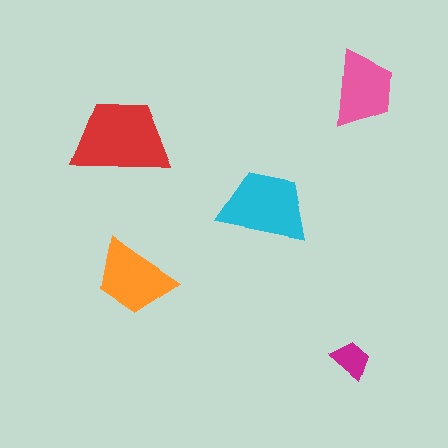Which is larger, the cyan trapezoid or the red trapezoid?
The red one.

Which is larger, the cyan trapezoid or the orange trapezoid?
The cyan one.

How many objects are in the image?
There are 5 objects in the image.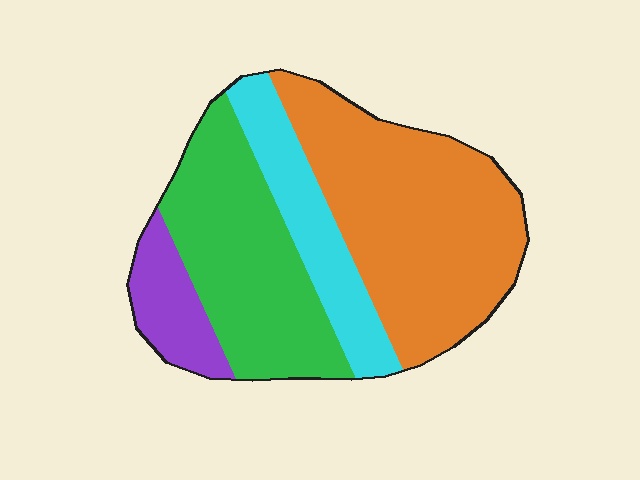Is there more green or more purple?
Green.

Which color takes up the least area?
Purple, at roughly 10%.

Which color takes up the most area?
Orange, at roughly 45%.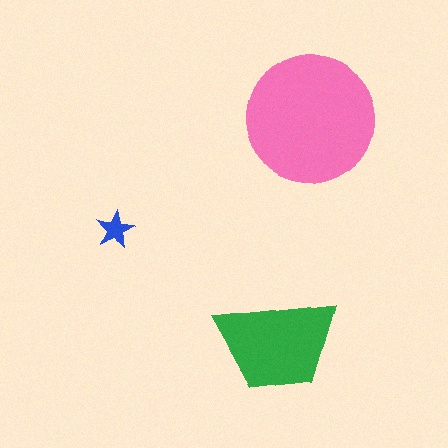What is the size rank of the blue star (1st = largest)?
3rd.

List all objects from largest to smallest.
The pink circle, the green trapezoid, the blue star.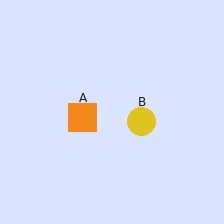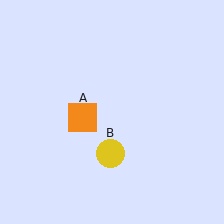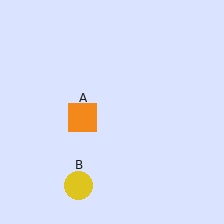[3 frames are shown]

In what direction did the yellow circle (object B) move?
The yellow circle (object B) moved down and to the left.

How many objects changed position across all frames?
1 object changed position: yellow circle (object B).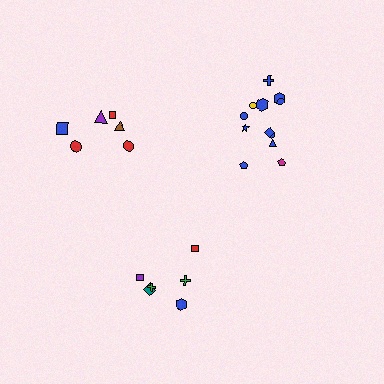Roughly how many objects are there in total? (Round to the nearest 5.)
Roughly 25 objects in total.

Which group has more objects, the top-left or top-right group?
The top-right group.